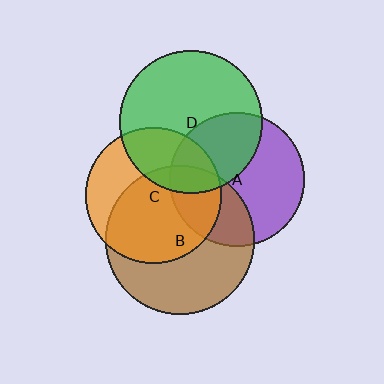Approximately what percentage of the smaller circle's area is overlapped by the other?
Approximately 25%.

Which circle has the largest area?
Circle B (brown).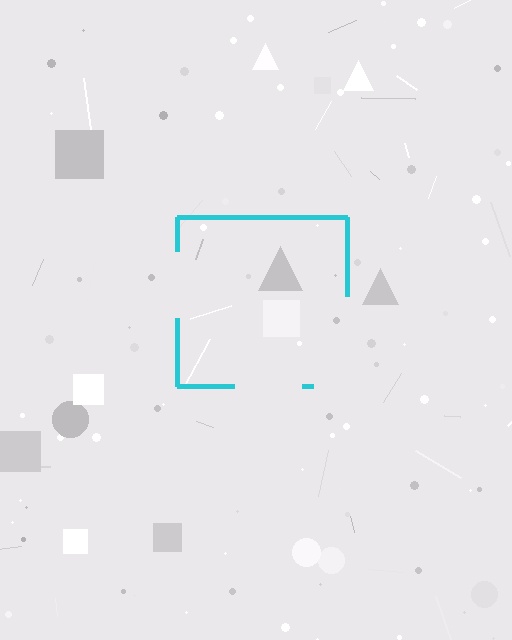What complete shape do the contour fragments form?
The contour fragments form a square.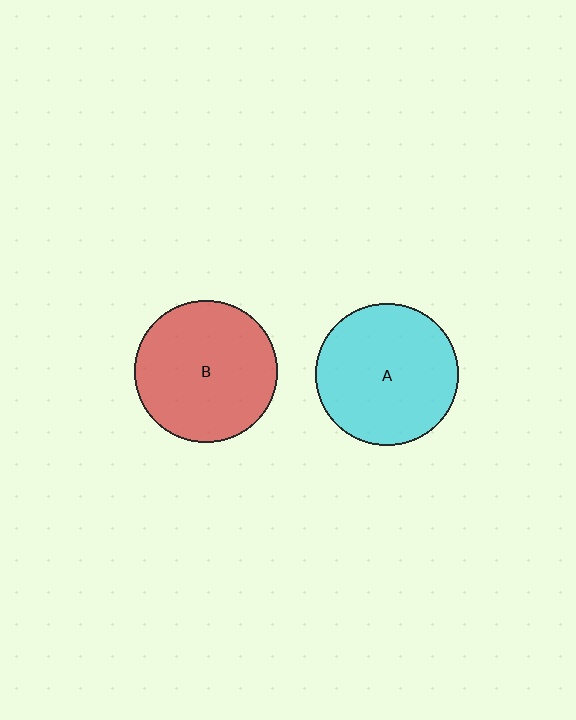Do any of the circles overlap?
No, none of the circles overlap.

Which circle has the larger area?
Circle A (cyan).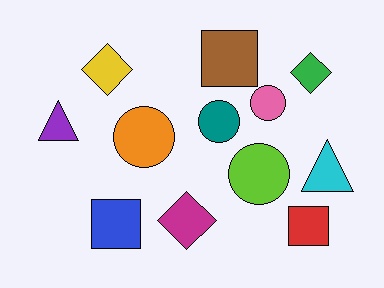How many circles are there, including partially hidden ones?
There are 4 circles.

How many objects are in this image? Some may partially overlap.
There are 12 objects.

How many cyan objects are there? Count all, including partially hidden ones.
There is 1 cyan object.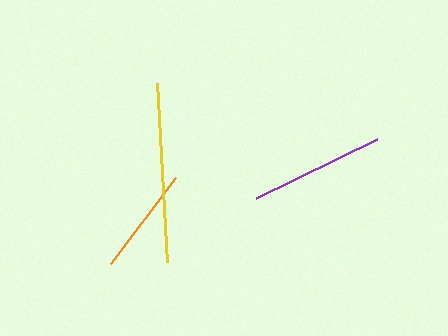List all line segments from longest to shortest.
From longest to shortest: yellow, purple, orange.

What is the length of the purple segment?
The purple segment is approximately 135 pixels long.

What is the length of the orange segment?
The orange segment is approximately 108 pixels long.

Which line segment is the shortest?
The orange line is the shortest at approximately 108 pixels.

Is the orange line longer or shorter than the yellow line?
The yellow line is longer than the orange line.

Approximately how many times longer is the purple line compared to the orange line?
The purple line is approximately 1.3 times the length of the orange line.